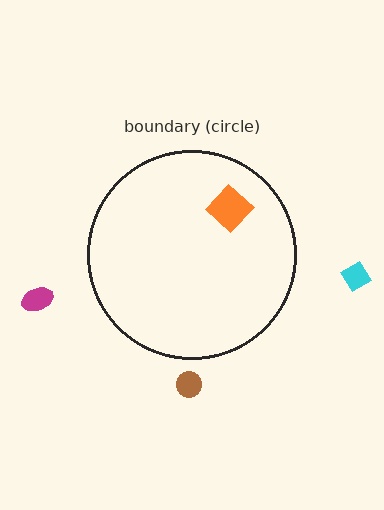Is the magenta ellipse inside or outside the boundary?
Outside.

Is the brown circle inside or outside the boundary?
Outside.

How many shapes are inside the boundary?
1 inside, 3 outside.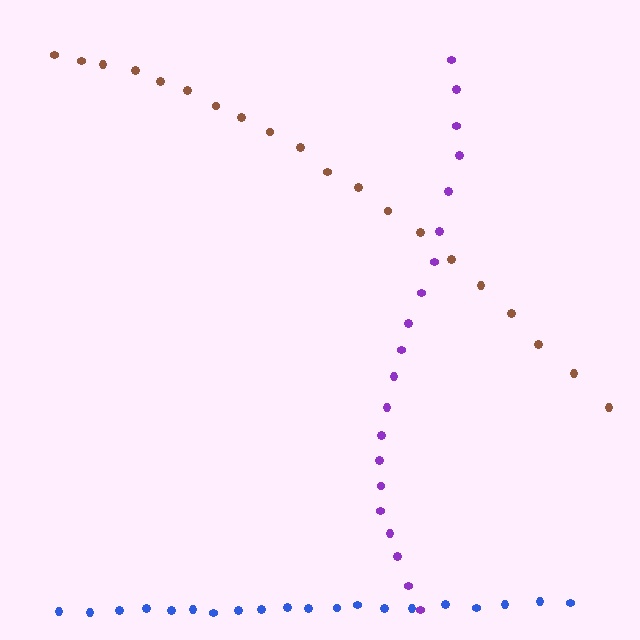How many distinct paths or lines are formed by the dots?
There are 3 distinct paths.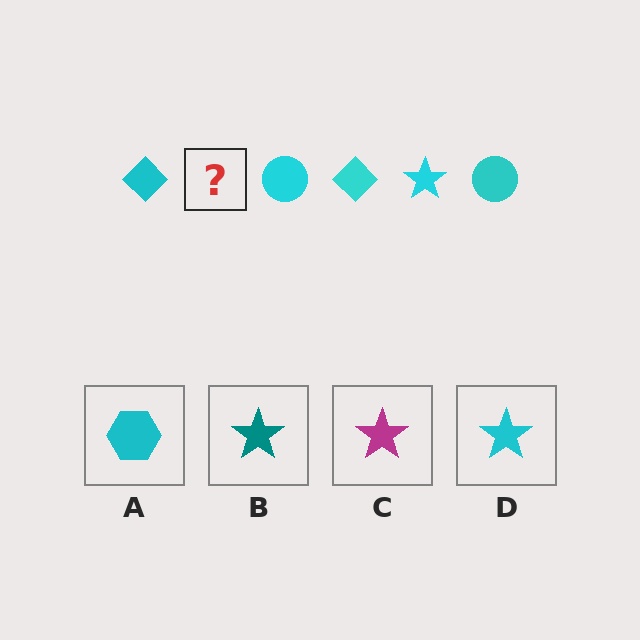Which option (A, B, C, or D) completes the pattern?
D.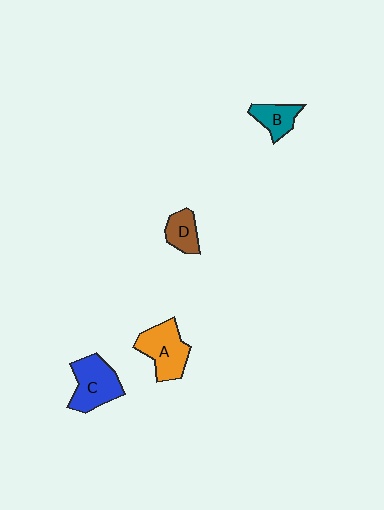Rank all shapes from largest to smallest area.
From largest to smallest: A (orange), C (blue), B (teal), D (brown).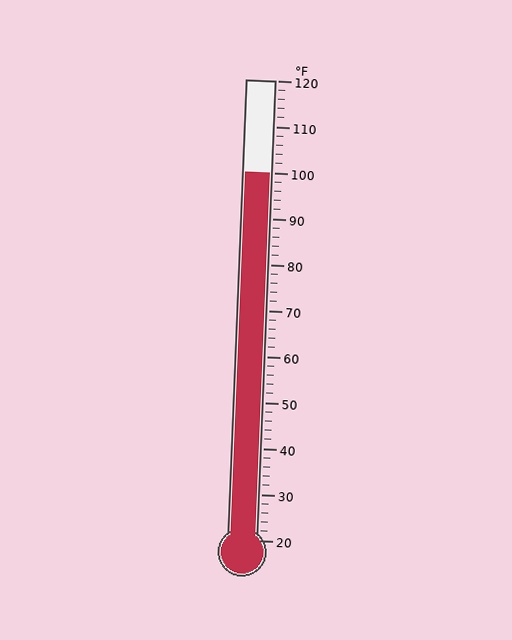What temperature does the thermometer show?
The thermometer shows approximately 100°F.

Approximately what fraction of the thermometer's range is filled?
The thermometer is filled to approximately 80% of its range.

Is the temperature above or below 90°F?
The temperature is above 90°F.